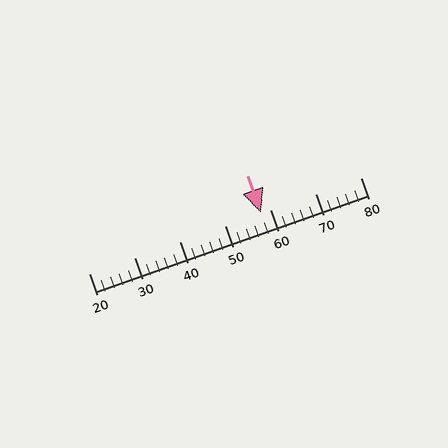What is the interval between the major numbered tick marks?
The major tick marks are spaced 10 units apart.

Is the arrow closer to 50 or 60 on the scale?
The arrow is closer to 60.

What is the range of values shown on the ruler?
The ruler shows values from 20 to 80.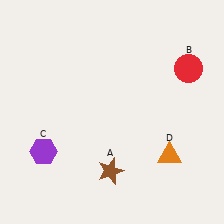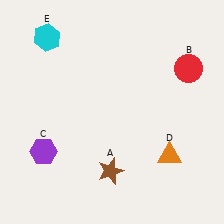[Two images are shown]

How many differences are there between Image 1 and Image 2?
There is 1 difference between the two images.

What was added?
A cyan hexagon (E) was added in Image 2.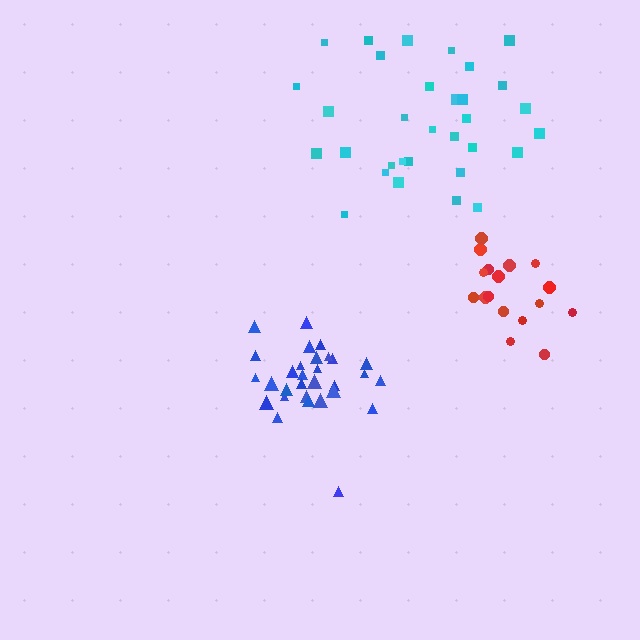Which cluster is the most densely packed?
Blue.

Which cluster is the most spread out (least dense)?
Cyan.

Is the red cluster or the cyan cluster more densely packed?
Red.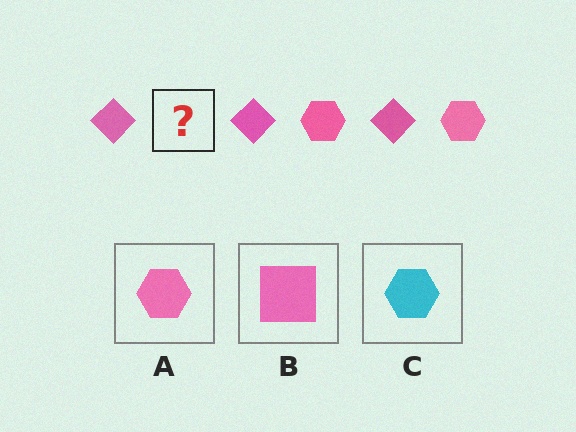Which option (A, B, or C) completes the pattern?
A.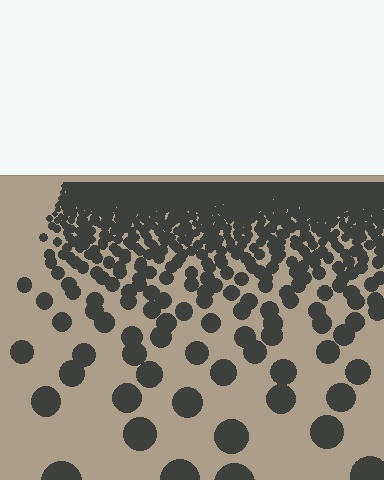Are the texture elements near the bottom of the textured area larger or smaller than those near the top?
Larger. Near the bottom, elements are closer to the viewer and appear at a bigger on-screen size.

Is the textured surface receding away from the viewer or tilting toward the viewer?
The surface is receding away from the viewer. Texture elements get smaller and denser toward the top.